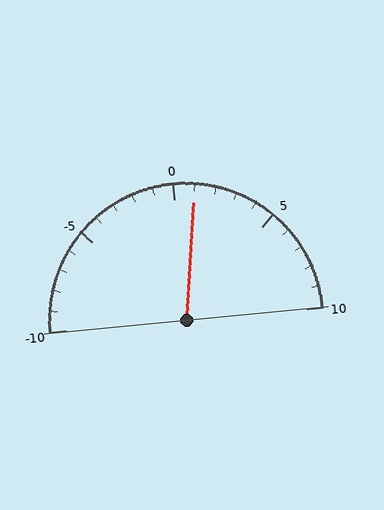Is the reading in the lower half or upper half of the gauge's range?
The reading is in the upper half of the range (-10 to 10).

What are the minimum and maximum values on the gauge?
The gauge ranges from -10 to 10.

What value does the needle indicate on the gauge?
The needle indicates approximately 1.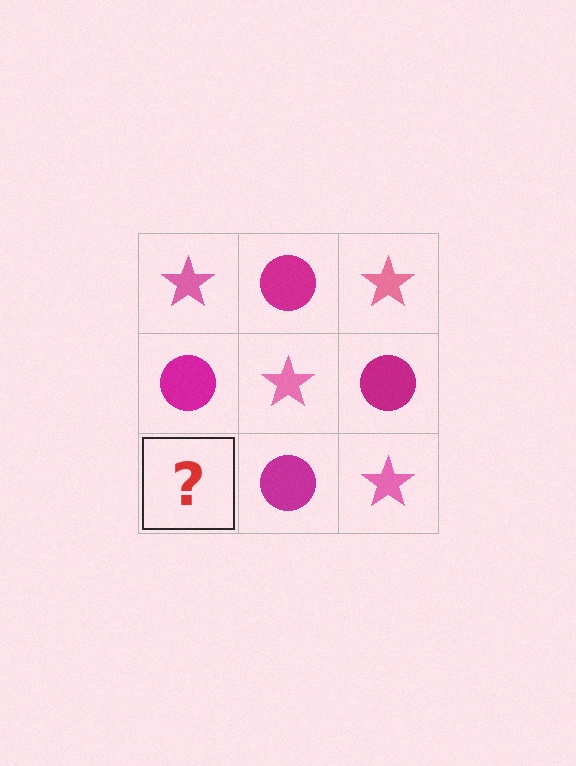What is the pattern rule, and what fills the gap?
The rule is that it alternates pink star and magenta circle in a checkerboard pattern. The gap should be filled with a pink star.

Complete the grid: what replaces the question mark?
The question mark should be replaced with a pink star.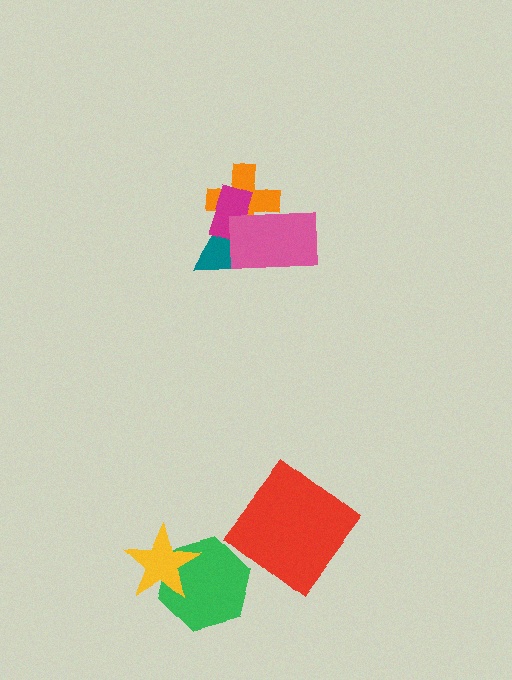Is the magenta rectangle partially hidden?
Yes, it is partially covered by another shape.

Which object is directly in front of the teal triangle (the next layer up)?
The magenta rectangle is directly in front of the teal triangle.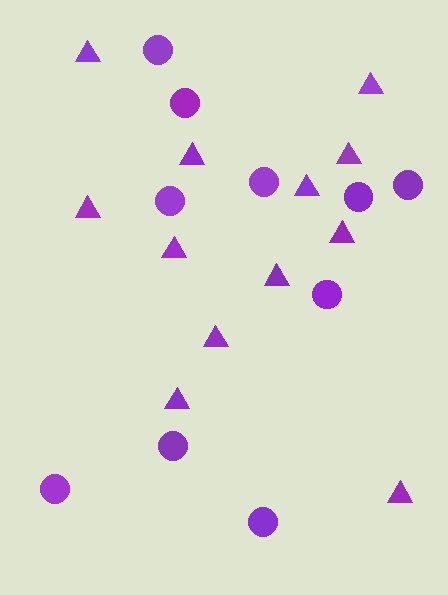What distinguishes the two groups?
There are 2 groups: one group of circles (10) and one group of triangles (12).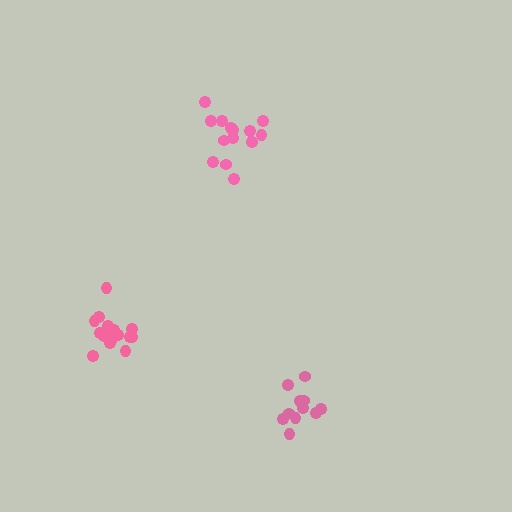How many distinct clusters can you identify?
There are 3 distinct clusters.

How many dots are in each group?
Group 1: 16 dots, Group 2: 14 dots, Group 3: 11 dots (41 total).